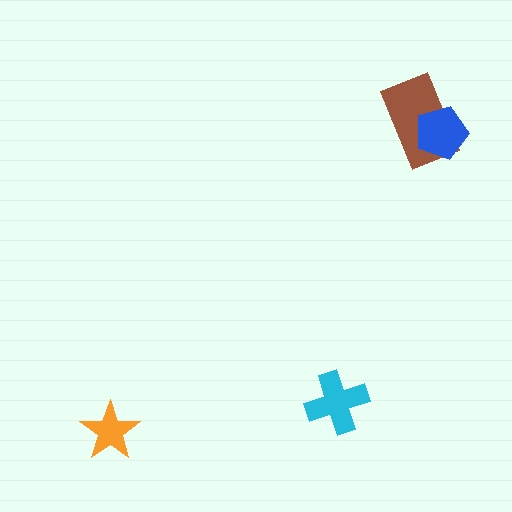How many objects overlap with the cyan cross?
0 objects overlap with the cyan cross.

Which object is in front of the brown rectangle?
The blue pentagon is in front of the brown rectangle.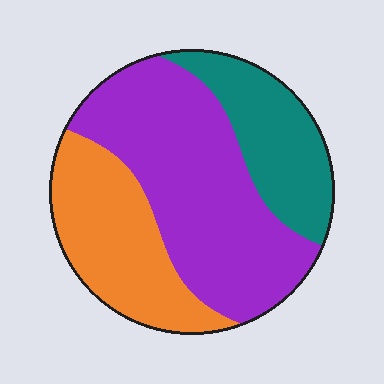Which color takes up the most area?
Purple, at roughly 50%.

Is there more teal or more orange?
Orange.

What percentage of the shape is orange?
Orange covers roughly 30% of the shape.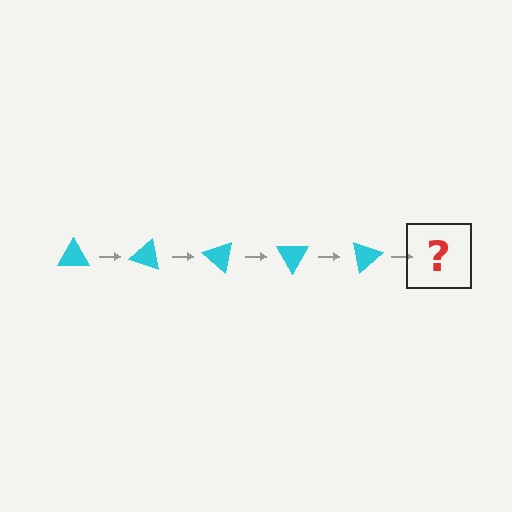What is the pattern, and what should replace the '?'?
The pattern is that the triangle rotates 20 degrees each step. The '?' should be a cyan triangle rotated 100 degrees.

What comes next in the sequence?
The next element should be a cyan triangle rotated 100 degrees.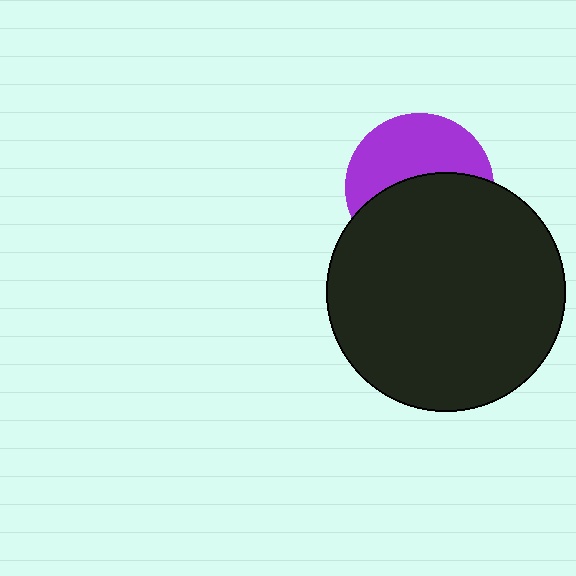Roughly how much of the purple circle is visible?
About half of it is visible (roughly 47%).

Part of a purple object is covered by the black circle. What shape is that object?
It is a circle.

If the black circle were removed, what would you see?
You would see the complete purple circle.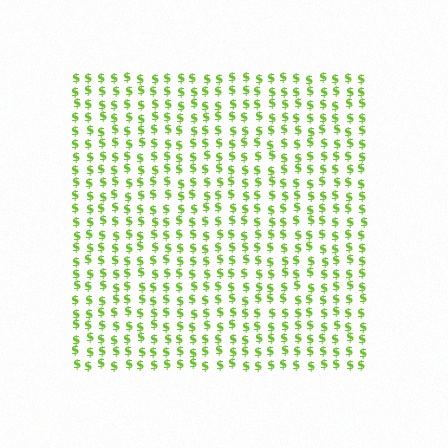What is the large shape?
The large shape is a square.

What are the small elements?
The small elements are dollar signs.